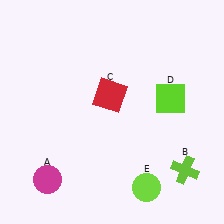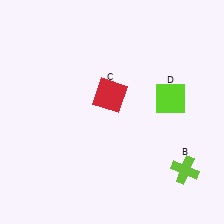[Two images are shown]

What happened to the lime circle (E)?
The lime circle (E) was removed in Image 2. It was in the bottom-right area of Image 1.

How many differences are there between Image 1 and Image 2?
There are 2 differences between the two images.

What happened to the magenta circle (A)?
The magenta circle (A) was removed in Image 2. It was in the bottom-left area of Image 1.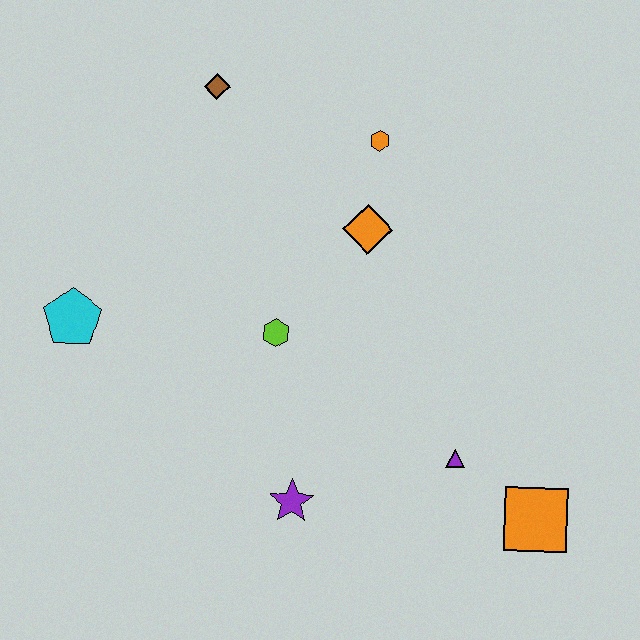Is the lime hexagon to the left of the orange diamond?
Yes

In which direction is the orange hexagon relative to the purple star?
The orange hexagon is above the purple star.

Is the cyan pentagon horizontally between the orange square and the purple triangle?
No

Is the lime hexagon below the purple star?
No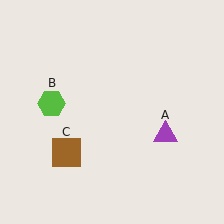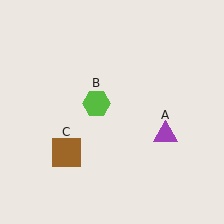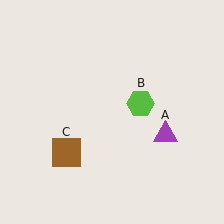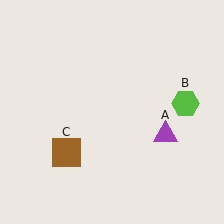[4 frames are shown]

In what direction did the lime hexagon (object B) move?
The lime hexagon (object B) moved right.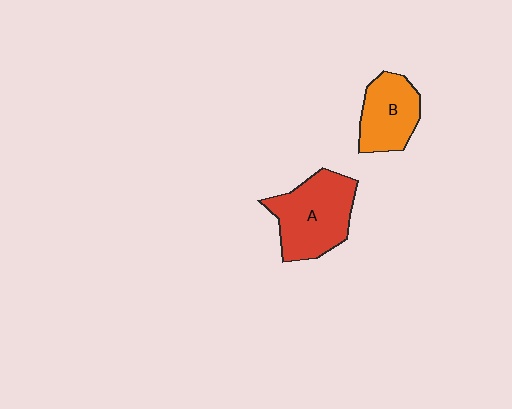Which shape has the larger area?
Shape A (red).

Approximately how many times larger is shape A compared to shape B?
Approximately 1.4 times.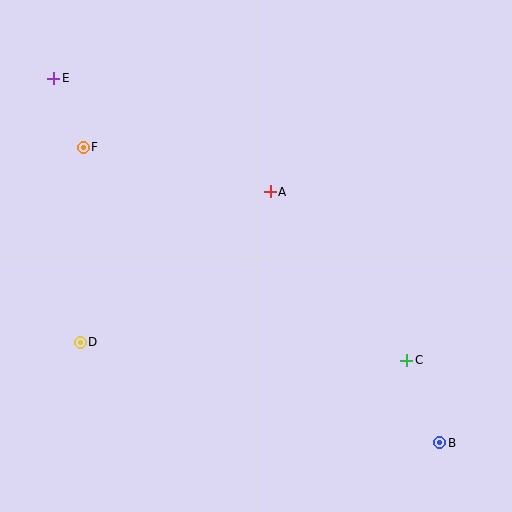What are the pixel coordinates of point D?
Point D is at (80, 342).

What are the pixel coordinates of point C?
Point C is at (407, 360).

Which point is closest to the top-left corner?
Point E is closest to the top-left corner.